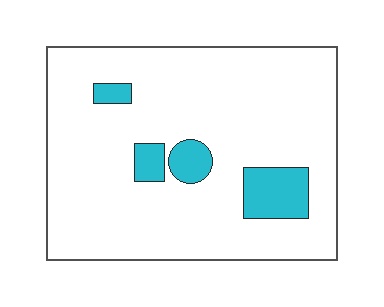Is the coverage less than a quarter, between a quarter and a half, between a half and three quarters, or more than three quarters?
Less than a quarter.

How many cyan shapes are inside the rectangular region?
4.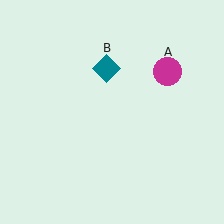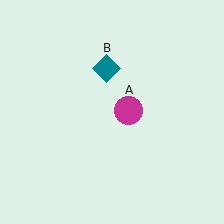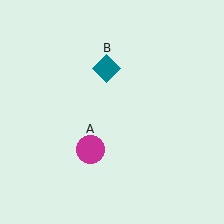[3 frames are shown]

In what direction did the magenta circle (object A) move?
The magenta circle (object A) moved down and to the left.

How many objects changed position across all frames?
1 object changed position: magenta circle (object A).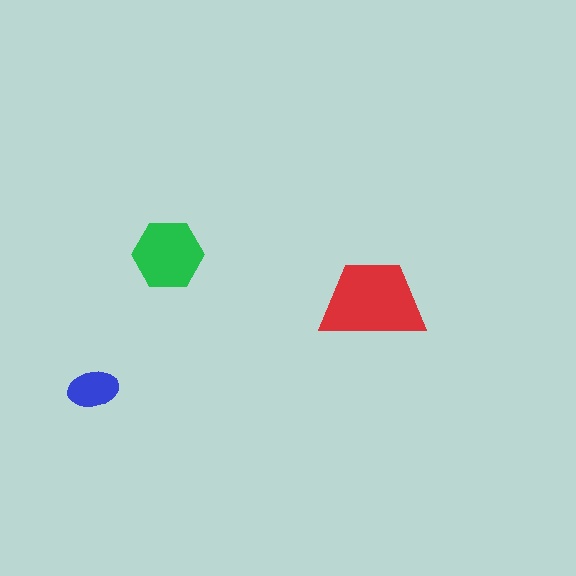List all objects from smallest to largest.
The blue ellipse, the green hexagon, the red trapezoid.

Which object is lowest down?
The blue ellipse is bottommost.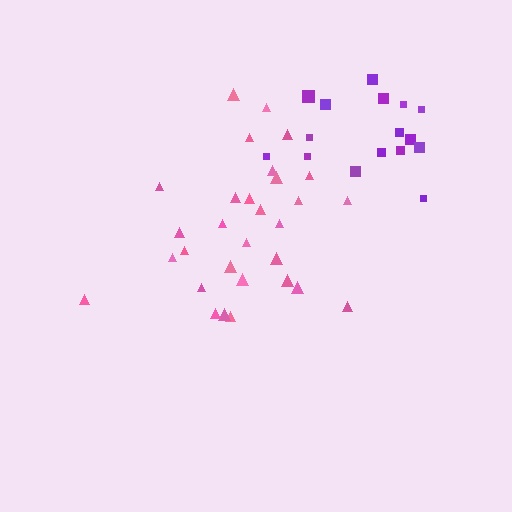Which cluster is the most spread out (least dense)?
Purple.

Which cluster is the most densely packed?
Pink.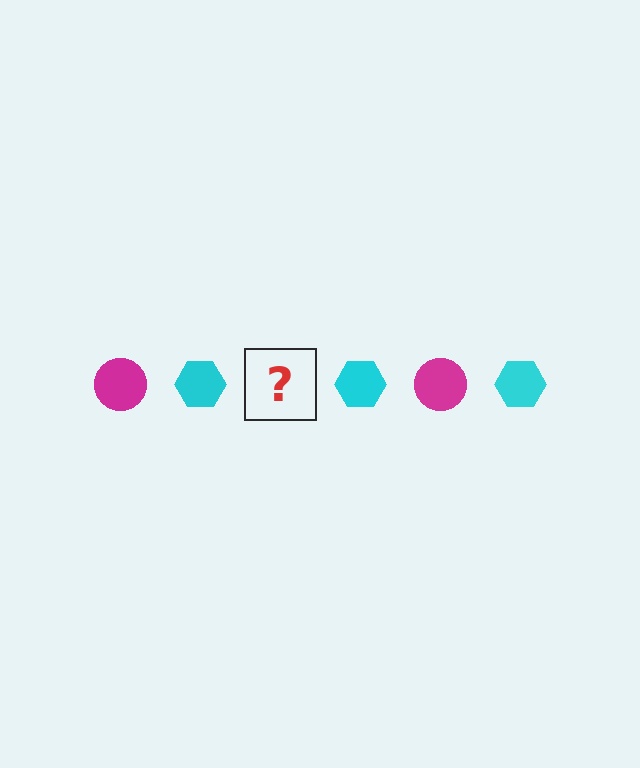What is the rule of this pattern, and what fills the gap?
The rule is that the pattern alternates between magenta circle and cyan hexagon. The gap should be filled with a magenta circle.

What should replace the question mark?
The question mark should be replaced with a magenta circle.